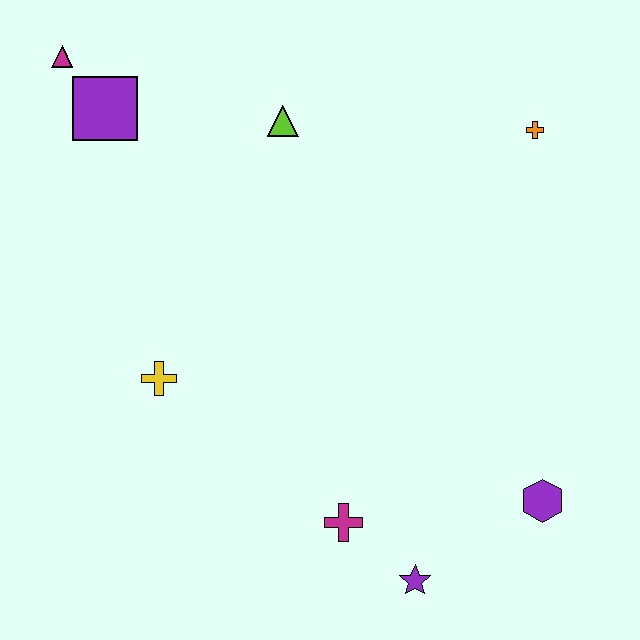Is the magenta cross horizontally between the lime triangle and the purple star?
Yes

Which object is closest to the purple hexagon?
The purple star is closest to the purple hexagon.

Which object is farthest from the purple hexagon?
The magenta triangle is farthest from the purple hexagon.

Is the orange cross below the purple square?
Yes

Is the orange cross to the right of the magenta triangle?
Yes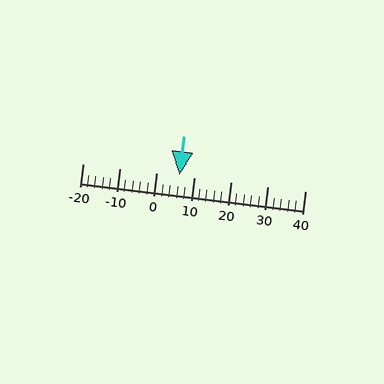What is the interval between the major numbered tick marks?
The major tick marks are spaced 10 units apart.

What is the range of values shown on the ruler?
The ruler shows values from -20 to 40.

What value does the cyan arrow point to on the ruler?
The cyan arrow points to approximately 6.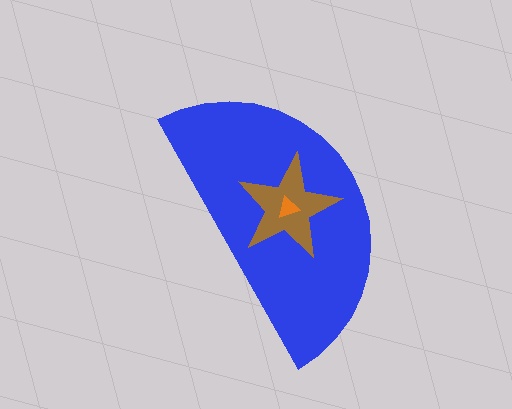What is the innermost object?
The orange triangle.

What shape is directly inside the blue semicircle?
The brown star.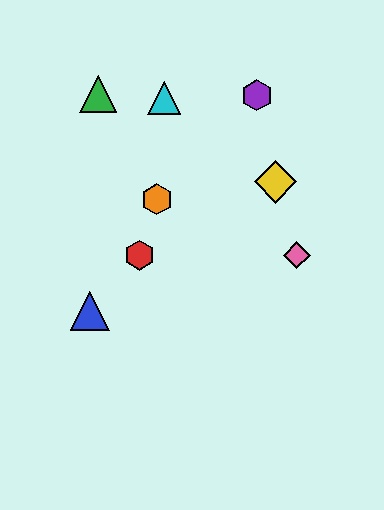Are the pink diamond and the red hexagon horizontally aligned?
Yes, both are at y≈255.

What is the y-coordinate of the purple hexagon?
The purple hexagon is at y≈95.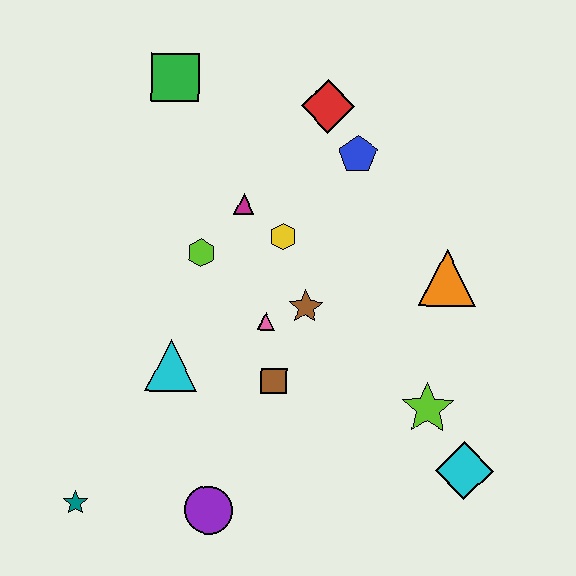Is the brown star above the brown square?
Yes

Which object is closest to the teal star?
The purple circle is closest to the teal star.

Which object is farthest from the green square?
The cyan diamond is farthest from the green square.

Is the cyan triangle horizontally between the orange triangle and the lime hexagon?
No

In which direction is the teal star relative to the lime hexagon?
The teal star is below the lime hexagon.